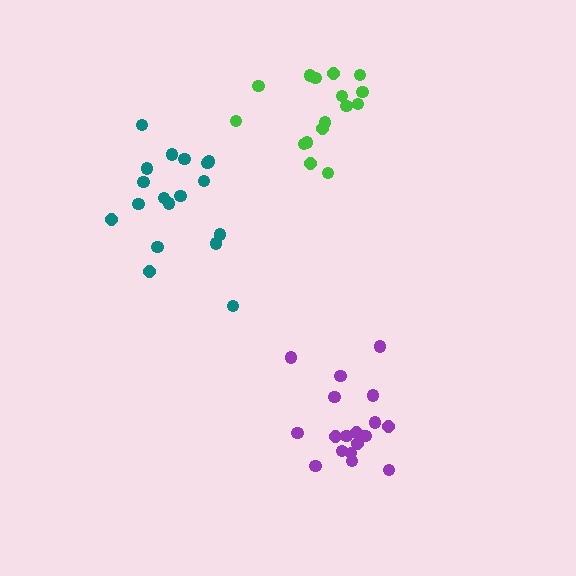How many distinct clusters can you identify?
There are 3 distinct clusters.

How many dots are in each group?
Group 1: 18 dots, Group 2: 18 dots, Group 3: 16 dots (52 total).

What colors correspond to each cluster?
The clusters are colored: purple, teal, green.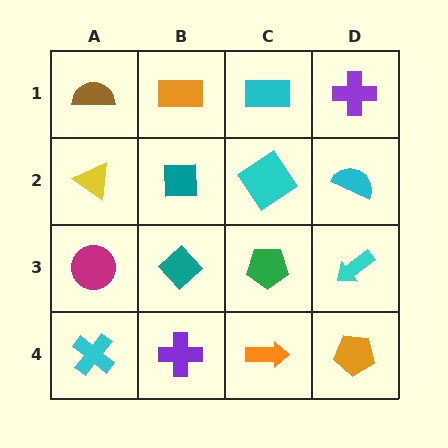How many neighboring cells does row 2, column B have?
4.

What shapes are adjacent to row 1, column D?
A cyan semicircle (row 2, column D), a cyan rectangle (row 1, column C).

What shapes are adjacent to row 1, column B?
A teal square (row 2, column B), a brown semicircle (row 1, column A), a cyan rectangle (row 1, column C).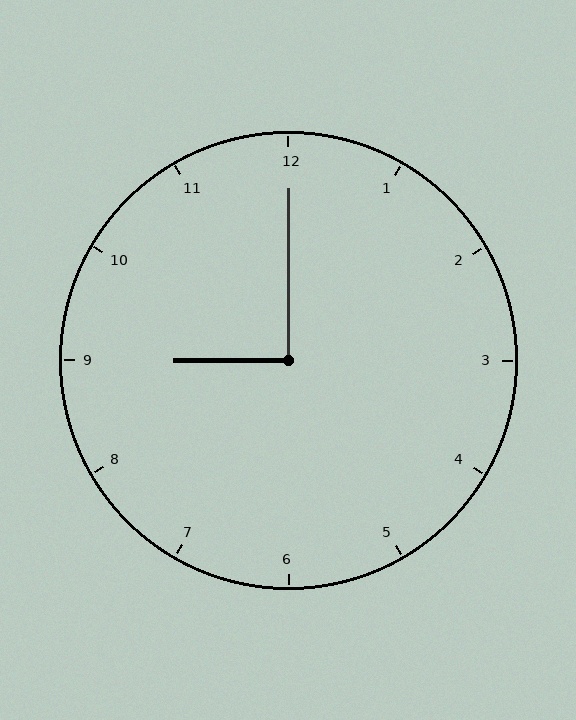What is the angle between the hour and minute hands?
Approximately 90 degrees.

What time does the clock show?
9:00.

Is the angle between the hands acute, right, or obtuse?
It is right.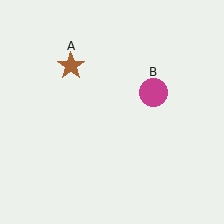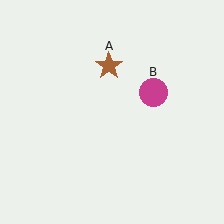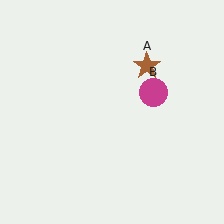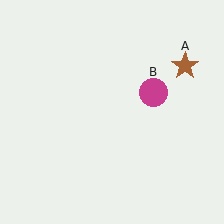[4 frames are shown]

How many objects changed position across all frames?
1 object changed position: brown star (object A).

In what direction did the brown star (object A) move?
The brown star (object A) moved right.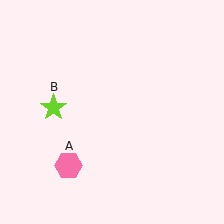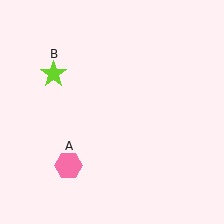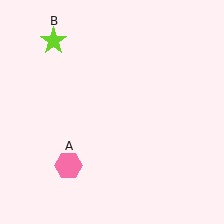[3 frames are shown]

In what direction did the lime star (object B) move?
The lime star (object B) moved up.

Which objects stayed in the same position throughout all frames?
Pink hexagon (object A) remained stationary.